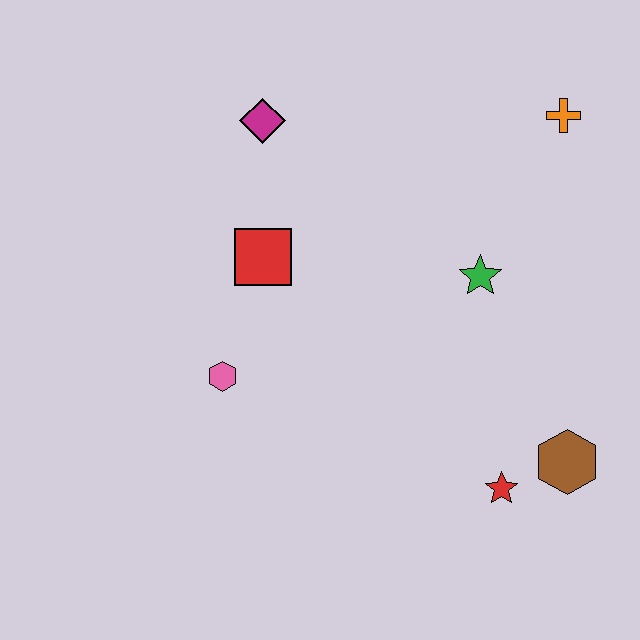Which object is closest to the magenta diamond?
The red square is closest to the magenta diamond.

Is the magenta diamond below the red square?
No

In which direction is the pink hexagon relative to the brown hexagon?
The pink hexagon is to the left of the brown hexagon.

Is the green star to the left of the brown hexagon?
Yes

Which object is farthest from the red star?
The magenta diamond is farthest from the red star.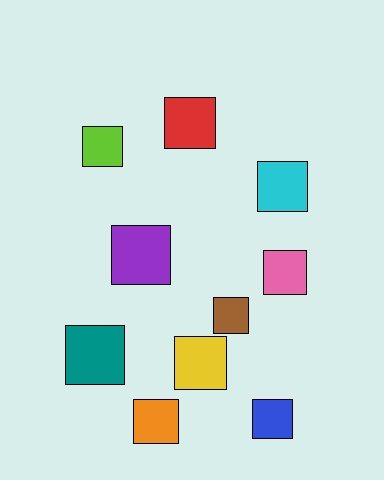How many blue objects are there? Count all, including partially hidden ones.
There is 1 blue object.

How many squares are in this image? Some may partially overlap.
There are 10 squares.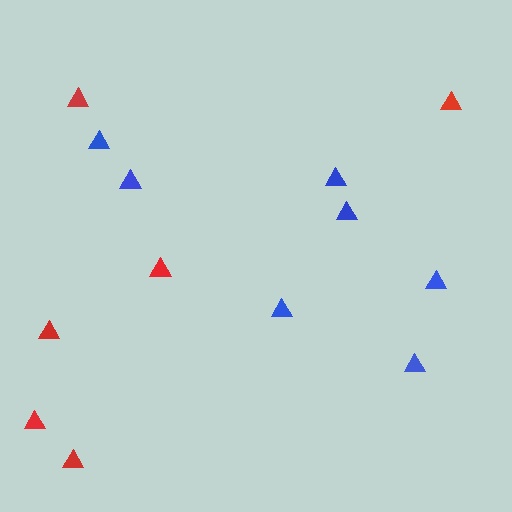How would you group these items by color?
There are 2 groups: one group of red triangles (6) and one group of blue triangles (7).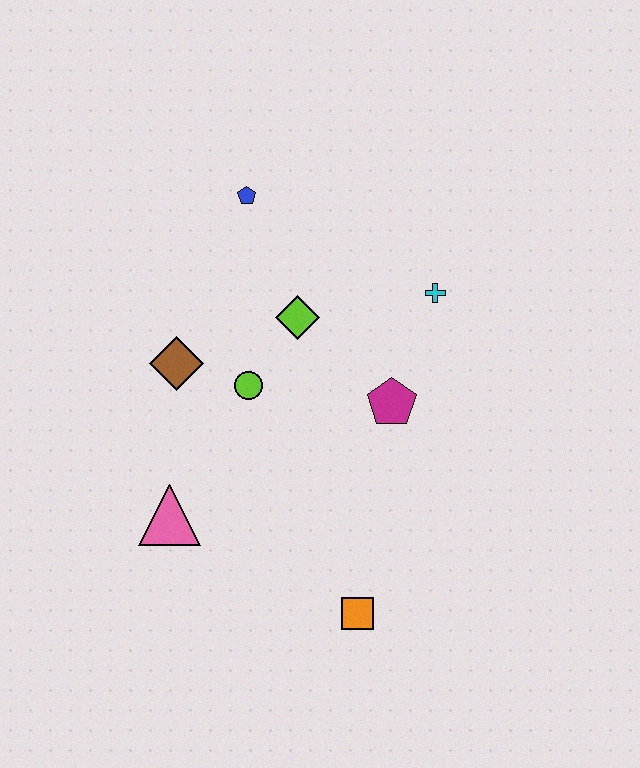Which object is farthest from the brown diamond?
The orange square is farthest from the brown diamond.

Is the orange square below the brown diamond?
Yes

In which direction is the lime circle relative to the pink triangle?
The lime circle is above the pink triangle.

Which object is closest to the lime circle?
The brown diamond is closest to the lime circle.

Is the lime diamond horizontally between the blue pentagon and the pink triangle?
No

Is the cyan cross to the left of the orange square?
No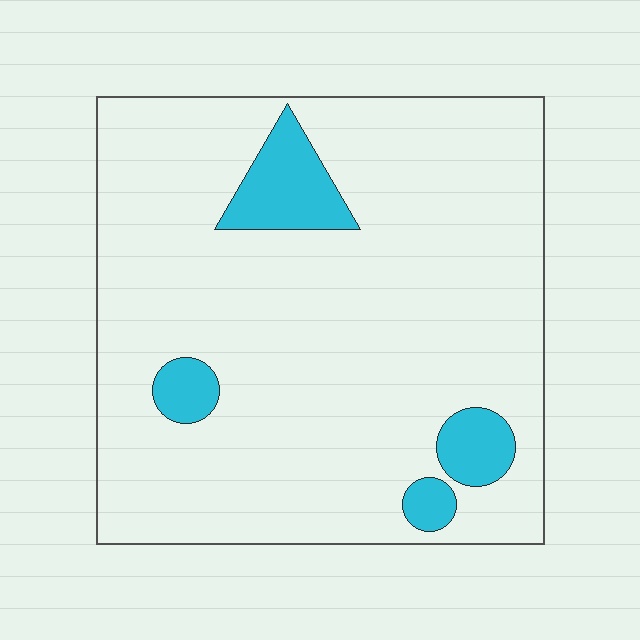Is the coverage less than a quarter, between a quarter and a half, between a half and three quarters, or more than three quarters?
Less than a quarter.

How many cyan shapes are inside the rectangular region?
4.